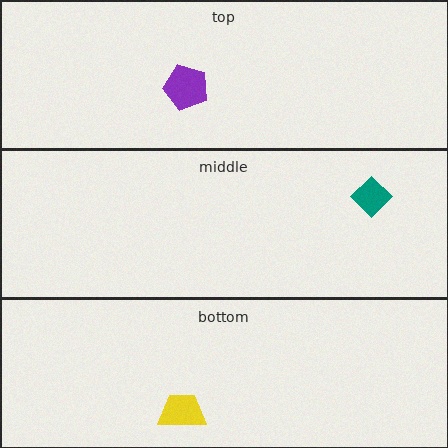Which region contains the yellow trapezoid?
The bottom region.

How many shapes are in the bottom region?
1.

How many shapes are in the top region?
1.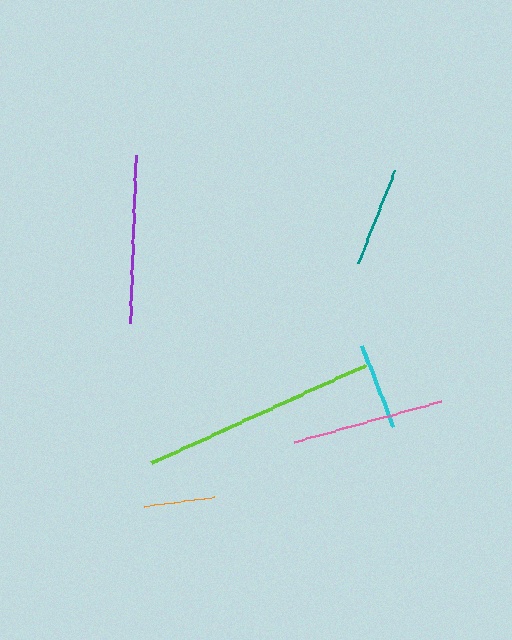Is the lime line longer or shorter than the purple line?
The lime line is longer than the purple line.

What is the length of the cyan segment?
The cyan segment is approximately 86 pixels long.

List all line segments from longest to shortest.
From longest to shortest: lime, purple, pink, teal, cyan, orange.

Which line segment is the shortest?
The orange line is the shortest at approximately 70 pixels.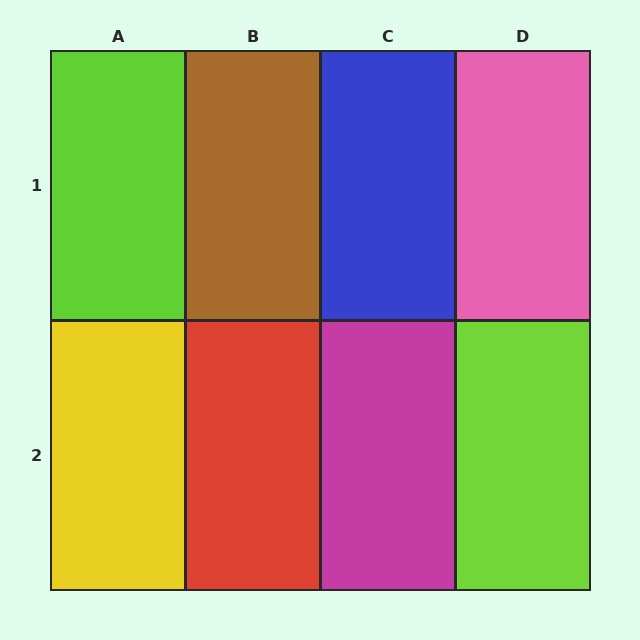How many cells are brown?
1 cell is brown.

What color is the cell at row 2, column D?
Lime.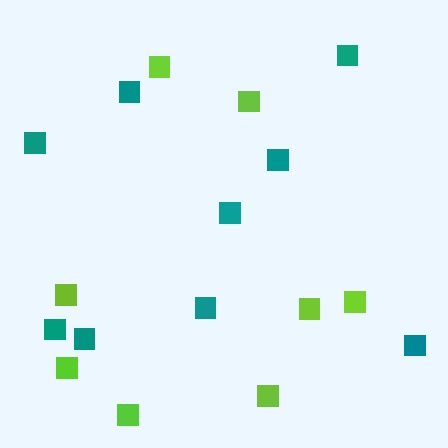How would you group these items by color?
There are 2 groups: one group of teal squares (9) and one group of lime squares (8).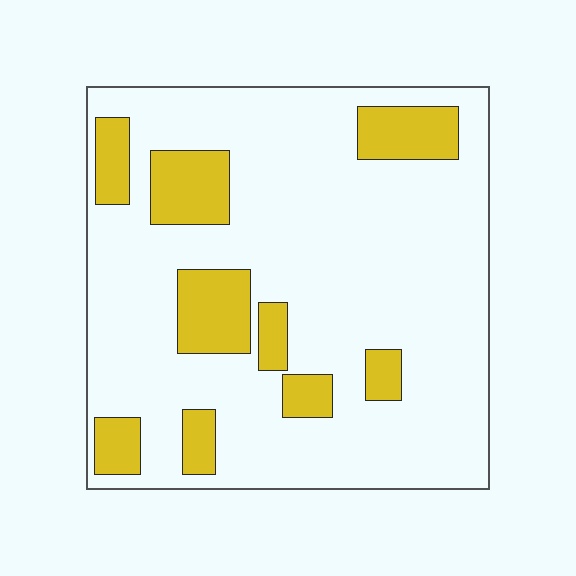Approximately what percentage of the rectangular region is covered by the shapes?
Approximately 20%.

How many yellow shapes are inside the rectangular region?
9.